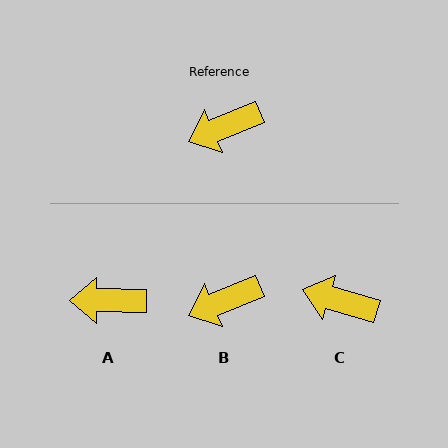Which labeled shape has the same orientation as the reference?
B.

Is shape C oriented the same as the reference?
No, it is off by about 39 degrees.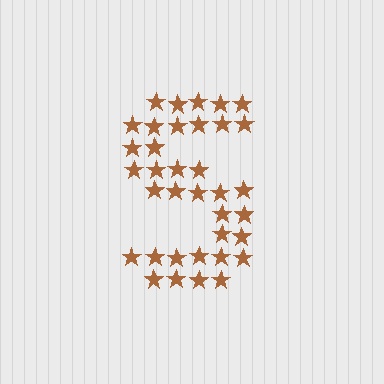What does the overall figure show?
The overall figure shows the letter S.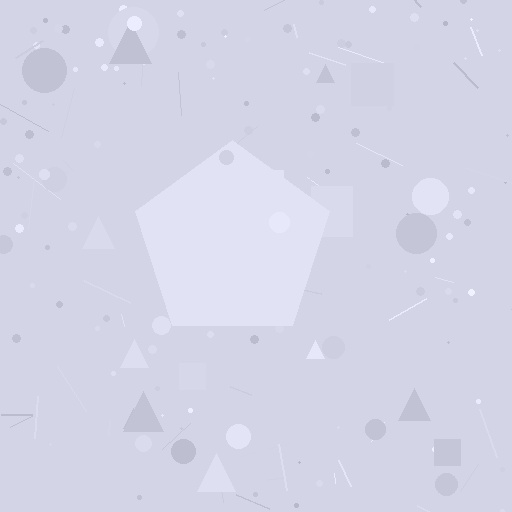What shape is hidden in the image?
A pentagon is hidden in the image.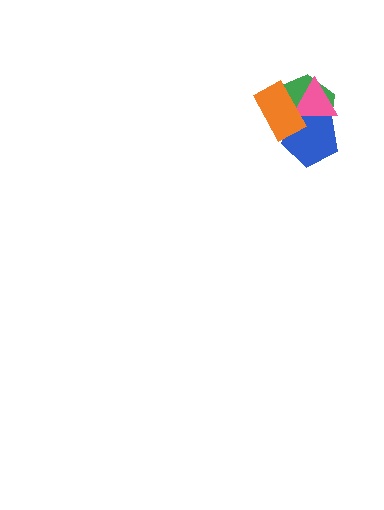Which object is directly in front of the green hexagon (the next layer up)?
The blue pentagon is directly in front of the green hexagon.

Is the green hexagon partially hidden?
Yes, it is partially covered by another shape.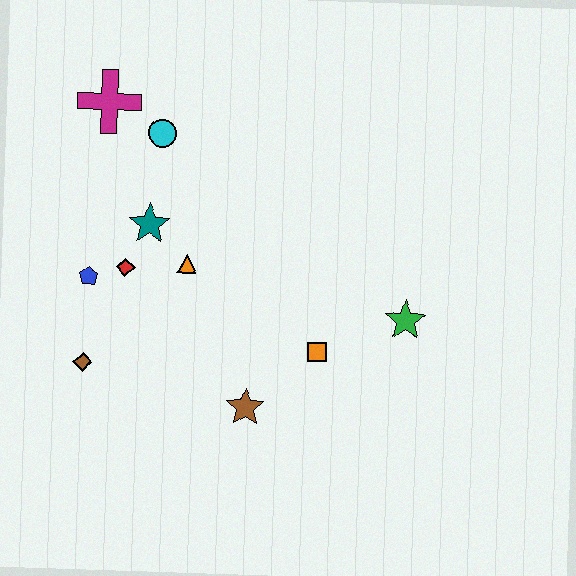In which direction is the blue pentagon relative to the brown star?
The blue pentagon is to the left of the brown star.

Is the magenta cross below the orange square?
No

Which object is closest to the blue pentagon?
The red diamond is closest to the blue pentagon.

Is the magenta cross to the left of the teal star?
Yes